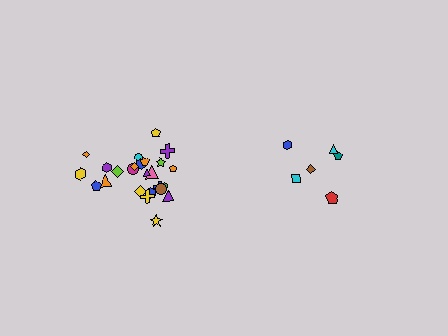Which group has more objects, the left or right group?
The left group.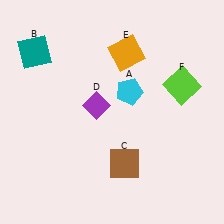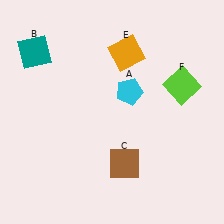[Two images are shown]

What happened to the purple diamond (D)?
The purple diamond (D) was removed in Image 2. It was in the top-left area of Image 1.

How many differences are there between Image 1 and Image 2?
There is 1 difference between the two images.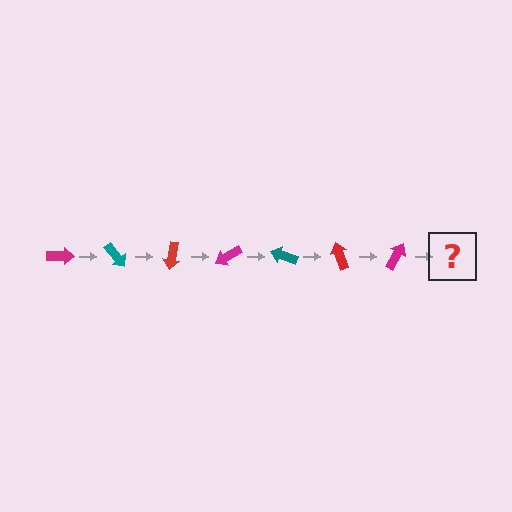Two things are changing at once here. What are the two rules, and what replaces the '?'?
The two rules are that it rotates 50 degrees each step and the color cycles through magenta, teal, and red. The '?' should be a teal arrow, rotated 350 degrees from the start.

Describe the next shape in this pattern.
It should be a teal arrow, rotated 350 degrees from the start.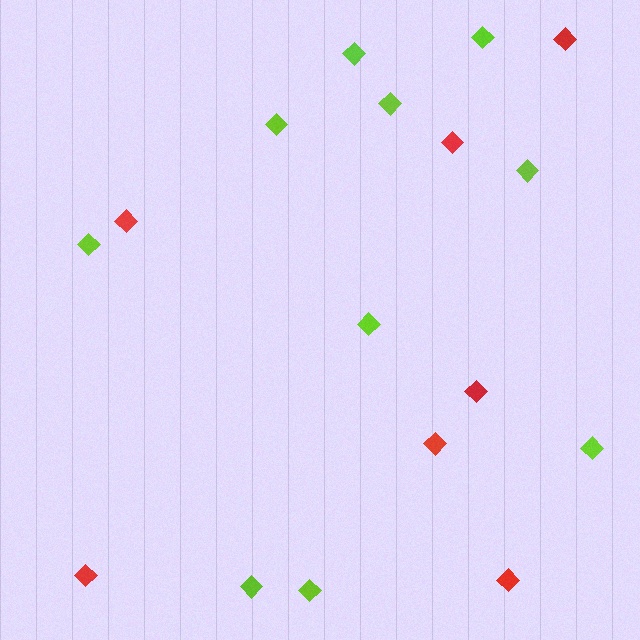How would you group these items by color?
There are 2 groups: one group of red diamonds (7) and one group of lime diamonds (10).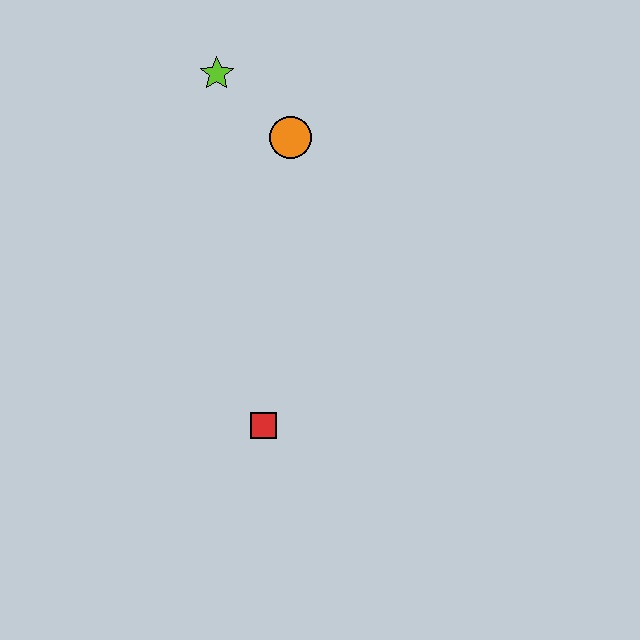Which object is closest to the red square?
The orange circle is closest to the red square.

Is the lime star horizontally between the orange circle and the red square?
No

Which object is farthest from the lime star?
The red square is farthest from the lime star.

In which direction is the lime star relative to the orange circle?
The lime star is to the left of the orange circle.